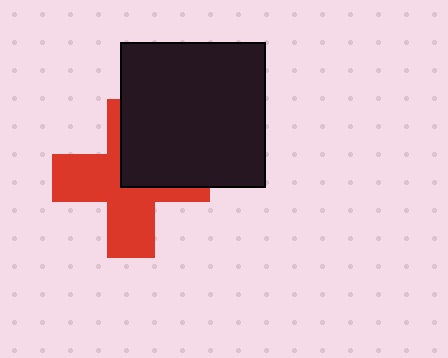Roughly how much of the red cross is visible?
About half of it is visible (roughly 61%).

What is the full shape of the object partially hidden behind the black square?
The partially hidden object is a red cross.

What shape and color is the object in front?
The object in front is a black square.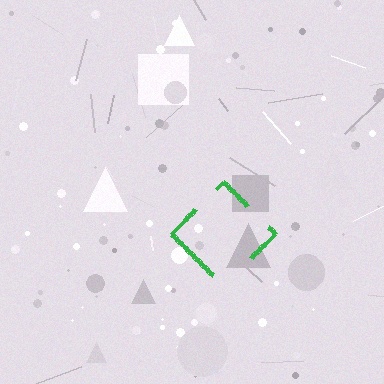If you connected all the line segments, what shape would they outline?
They would outline a diamond.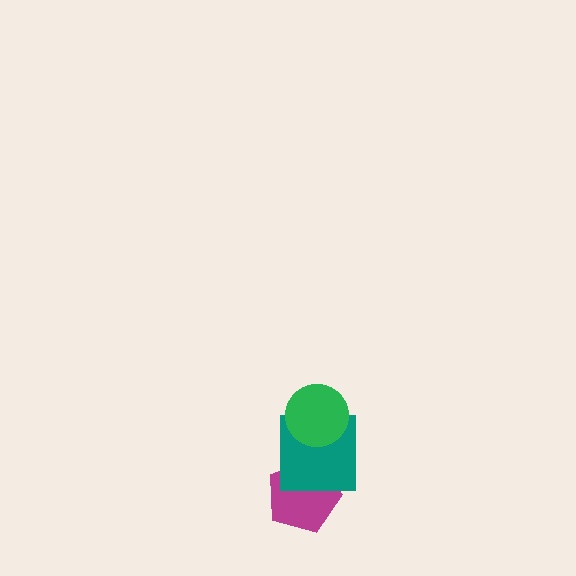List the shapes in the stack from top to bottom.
From top to bottom: the green circle, the teal square, the magenta pentagon.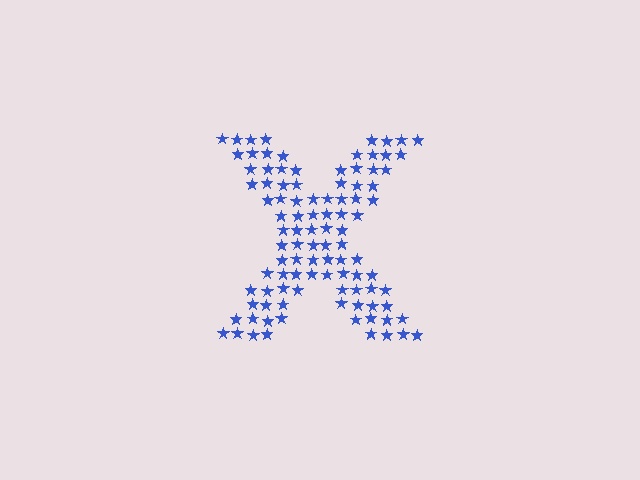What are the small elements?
The small elements are stars.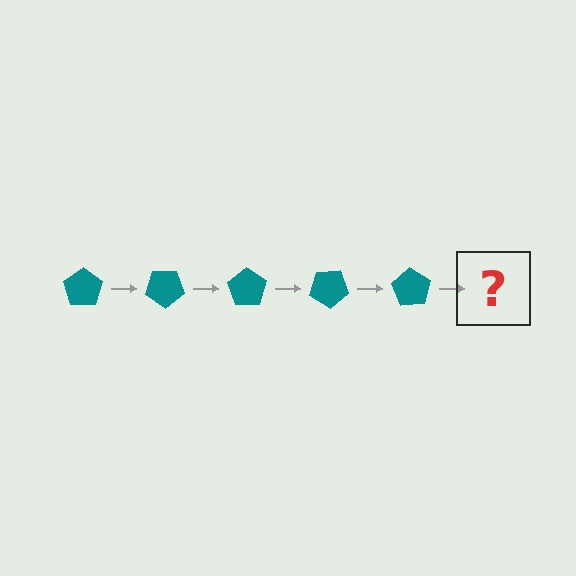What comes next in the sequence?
The next element should be a teal pentagon rotated 175 degrees.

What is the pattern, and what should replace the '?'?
The pattern is that the pentagon rotates 35 degrees each step. The '?' should be a teal pentagon rotated 175 degrees.